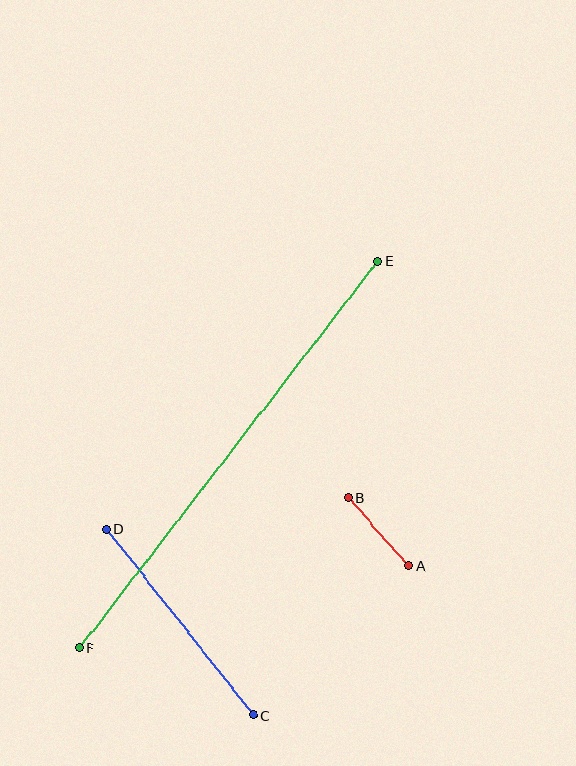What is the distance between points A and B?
The distance is approximately 91 pixels.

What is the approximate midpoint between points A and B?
The midpoint is at approximately (378, 532) pixels.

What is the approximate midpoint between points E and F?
The midpoint is at approximately (229, 454) pixels.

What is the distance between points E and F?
The distance is approximately 489 pixels.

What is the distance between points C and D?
The distance is approximately 237 pixels.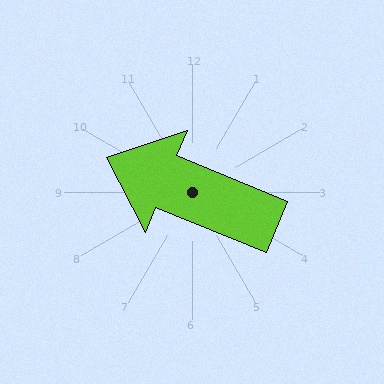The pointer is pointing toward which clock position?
Roughly 10 o'clock.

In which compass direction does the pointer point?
West.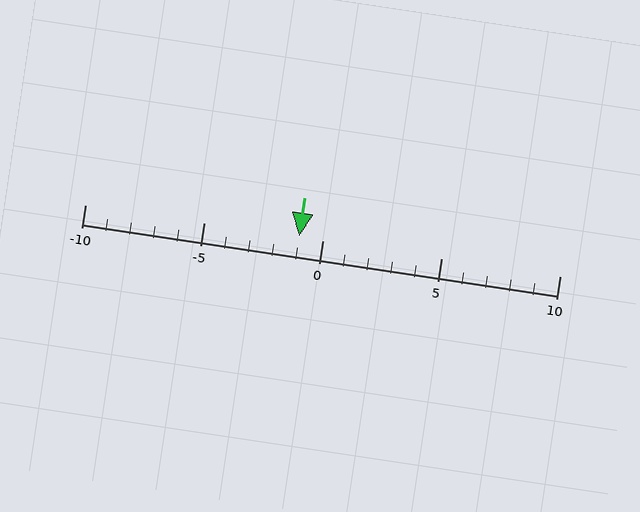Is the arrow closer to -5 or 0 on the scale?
The arrow is closer to 0.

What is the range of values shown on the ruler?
The ruler shows values from -10 to 10.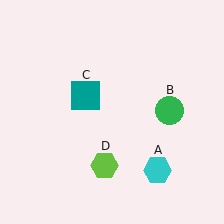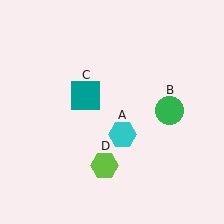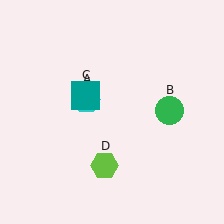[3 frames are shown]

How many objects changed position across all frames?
1 object changed position: cyan hexagon (object A).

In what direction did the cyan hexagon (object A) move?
The cyan hexagon (object A) moved up and to the left.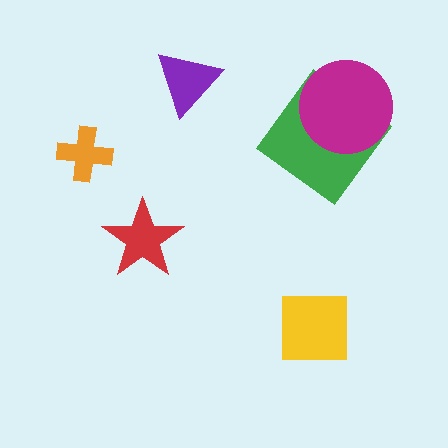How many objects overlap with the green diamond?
1 object overlaps with the green diamond.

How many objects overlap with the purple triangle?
0 objects overlap with the purple triangle.